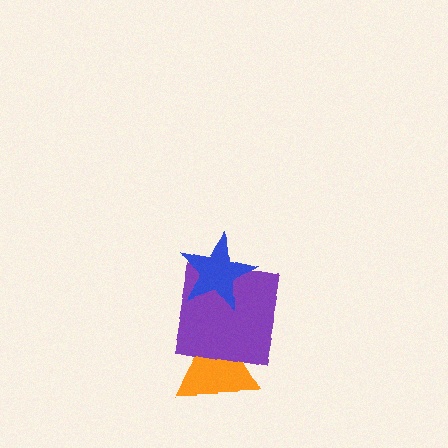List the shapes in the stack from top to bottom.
From top to bottom: the blue star, the purple square, the orange triangle.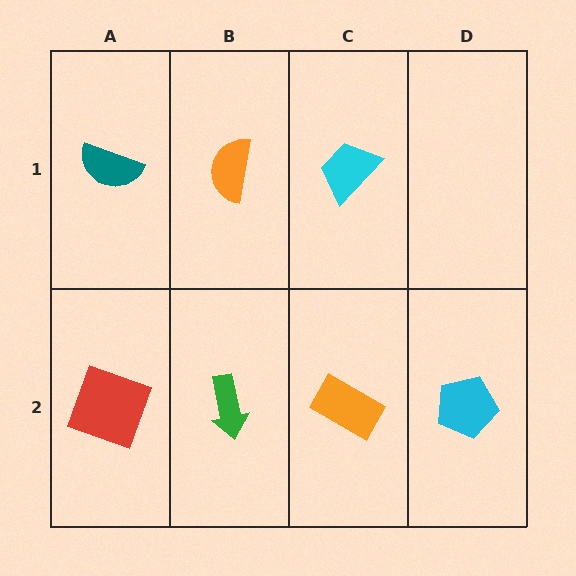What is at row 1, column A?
A teal semicircle.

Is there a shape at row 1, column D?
No, that cell is empty.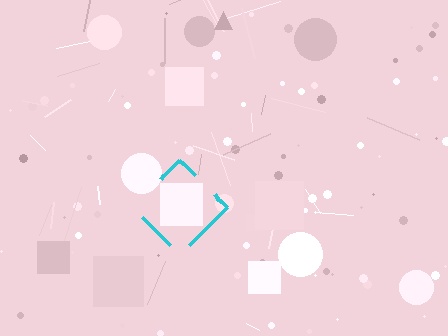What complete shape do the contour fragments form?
The contour fragments form a diamond.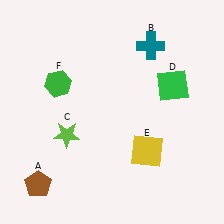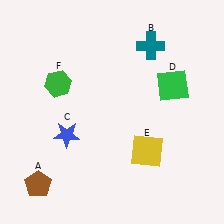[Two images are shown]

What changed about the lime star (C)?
In Image 1, C is lime. In Image 2, it changed to blue.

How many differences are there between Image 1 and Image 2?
There is 1 difference between the two images.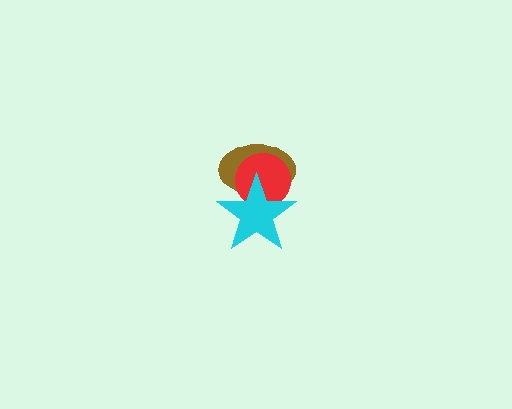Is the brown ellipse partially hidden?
Yes, it is partially covered by another shape.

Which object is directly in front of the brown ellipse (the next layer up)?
The red circle is directly in front of the brown ellipse.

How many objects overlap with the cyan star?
2 objects overlap with the cyan star.